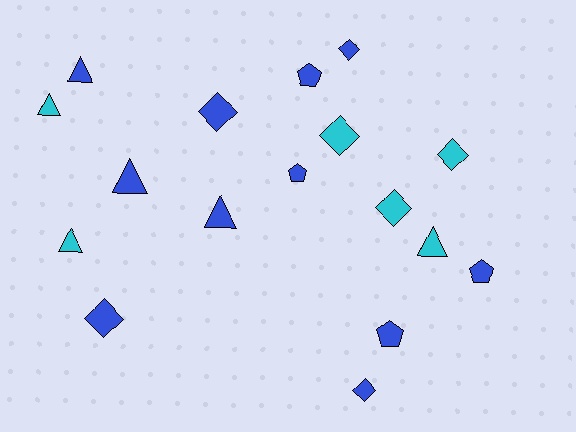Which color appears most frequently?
Blue, with 11 objects.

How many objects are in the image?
There are 17 objects.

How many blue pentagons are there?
There are 4 blue pentagons.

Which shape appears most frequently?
Diamond, with 7 objects.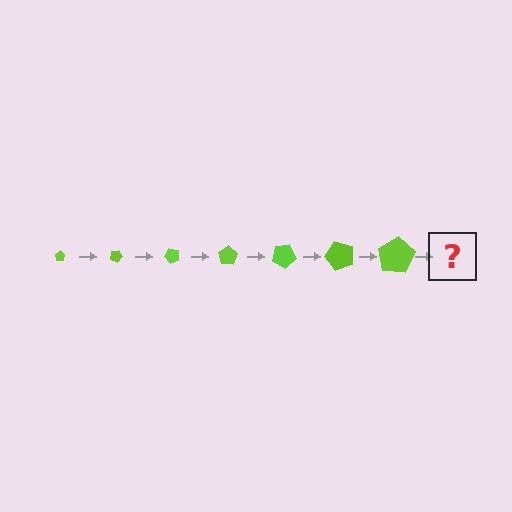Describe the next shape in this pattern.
It should be a pentagon, larger than the previous one and rotated 175 degrees from the start.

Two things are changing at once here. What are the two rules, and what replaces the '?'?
The two rules are that the pentagon grows larger each step and it rotates 25 degrees each step. The '?' should be a pentagon, larger than the previous one and rotated 175 degrees from the start.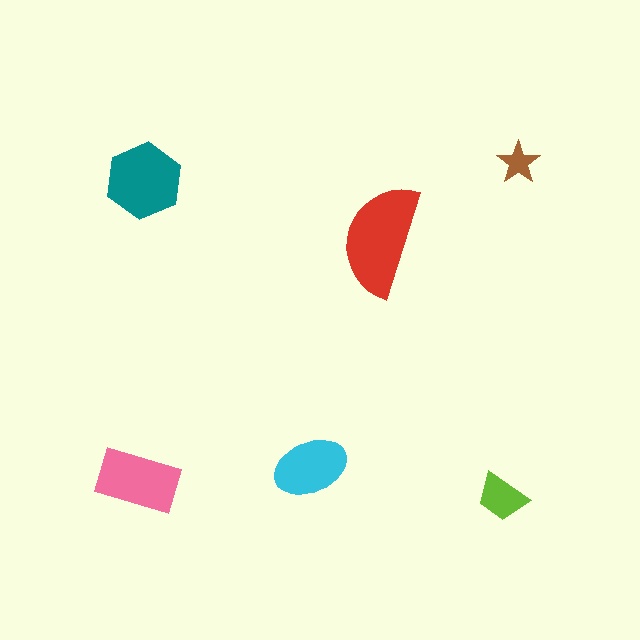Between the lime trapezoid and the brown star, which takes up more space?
The lime trapezoid.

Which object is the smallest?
The brown star.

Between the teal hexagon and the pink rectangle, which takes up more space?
The teal hexagon.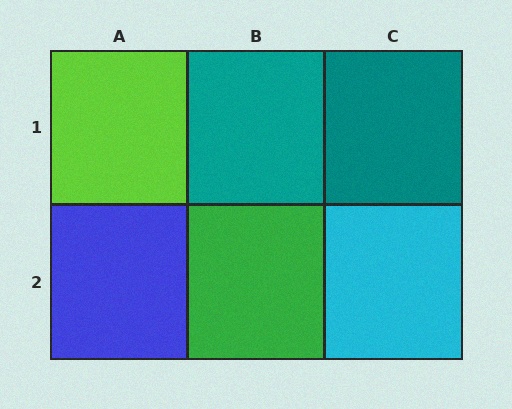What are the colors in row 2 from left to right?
Blue, green, cyan.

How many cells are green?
1 cell is green.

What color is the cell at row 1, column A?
Lime.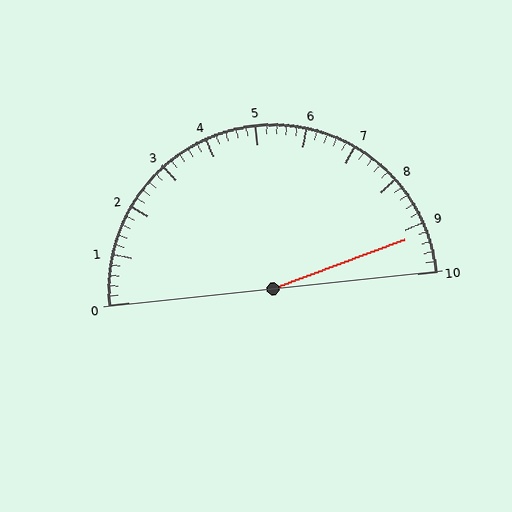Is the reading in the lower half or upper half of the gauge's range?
The reading is in the upper half of the range (0 to 10).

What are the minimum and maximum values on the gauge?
The gauge ranges from 0 to 10.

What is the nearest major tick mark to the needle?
The nearest major tick mark is 9.